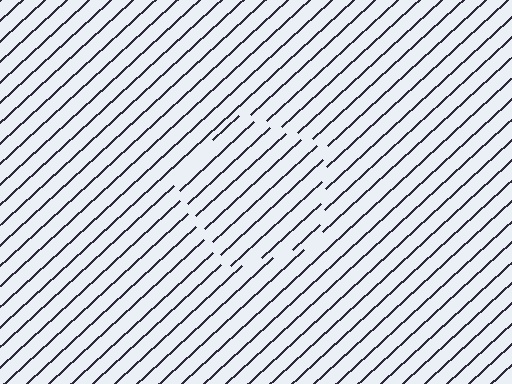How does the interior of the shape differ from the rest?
The interior of the shape contains the same grating, shifted by half a period — the contour is defined by the phase discontinuity where line-ends from the inner and outer gratings abut.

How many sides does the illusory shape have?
5 sides — the line-ends trace a pentagon.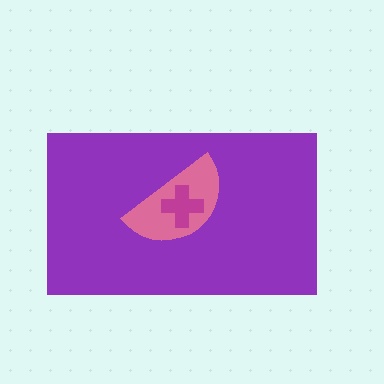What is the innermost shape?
The magenta cross.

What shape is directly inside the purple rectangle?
The pink semicircle.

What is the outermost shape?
The purple rectangle.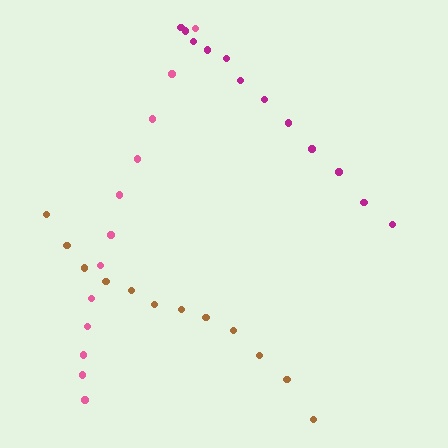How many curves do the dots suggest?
There are 3 distinct paths.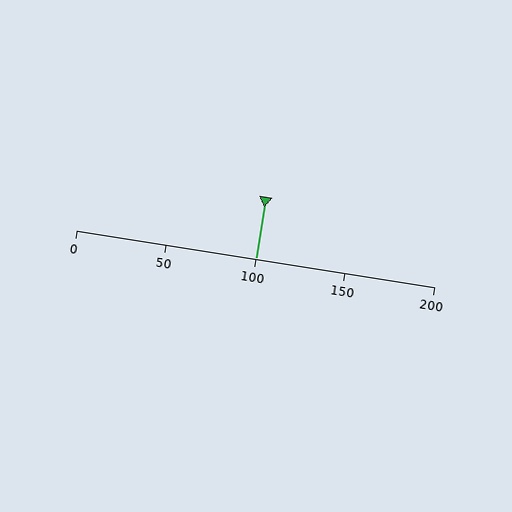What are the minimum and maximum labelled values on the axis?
The axis runs from 0 to 200.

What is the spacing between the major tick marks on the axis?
The major ticks are spaced 50 apart.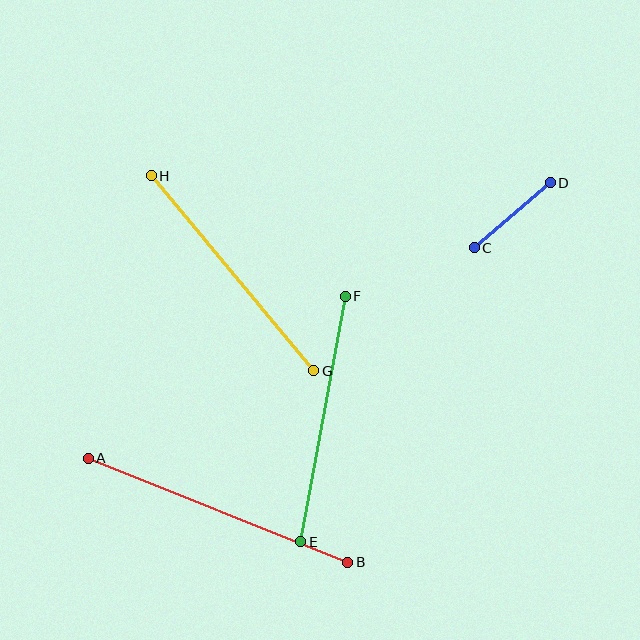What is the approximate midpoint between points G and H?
The midpoint is at approximately (232, 273) pixels.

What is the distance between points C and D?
The distance is approximately 100 pixels.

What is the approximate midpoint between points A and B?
The midpoint is at approximately (218, 510) pixels.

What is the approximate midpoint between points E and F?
The midpoint is at approximately (323, 419) pixels.